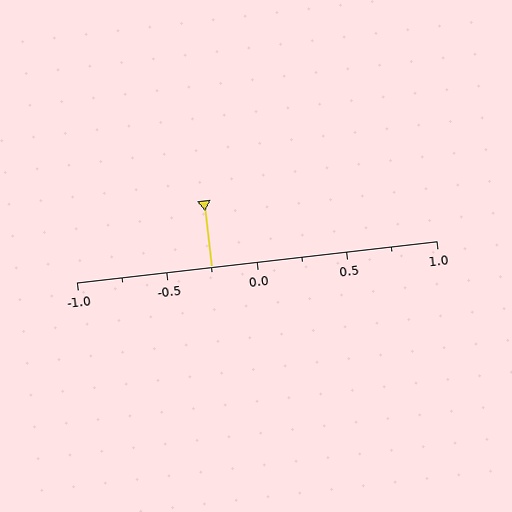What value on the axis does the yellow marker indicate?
The marker indicates approximately -0.25.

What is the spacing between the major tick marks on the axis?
The major ticks are spaced 0.5 apart.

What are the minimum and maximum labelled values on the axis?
The axis runs from -1.0 to 1.0.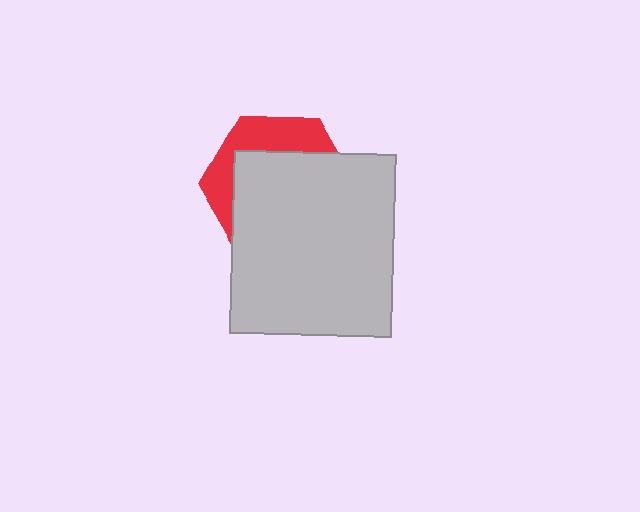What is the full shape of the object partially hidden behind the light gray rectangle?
The partially hidden object is a red hexagon.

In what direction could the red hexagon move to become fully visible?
The red hexagon could move up. That would shift it out from behind the light gray rectangle entirely.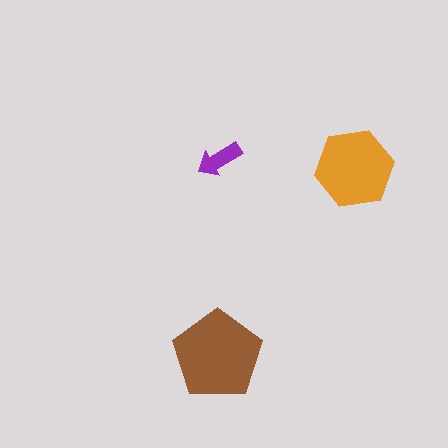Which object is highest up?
The purple arrow is topmost.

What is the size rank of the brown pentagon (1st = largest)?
1st.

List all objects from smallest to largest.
The purple arrow, the orange hexagon, the brown pentagon.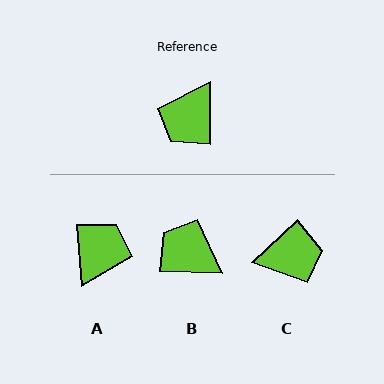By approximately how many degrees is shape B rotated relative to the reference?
Approximately 92 degrees clockwise.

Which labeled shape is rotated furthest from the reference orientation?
A, about 177 degrees away.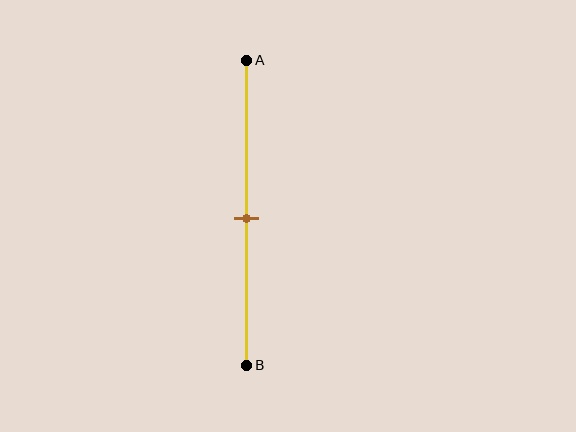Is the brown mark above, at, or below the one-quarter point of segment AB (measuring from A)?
The brown mark is below the one-quarter point of segment AB.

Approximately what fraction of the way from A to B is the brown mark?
The brown mark is approximately 50% of the way from A to B.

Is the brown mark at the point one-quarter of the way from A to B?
No, the mark is at about 50% from A, not at the 25% one-quarter point.